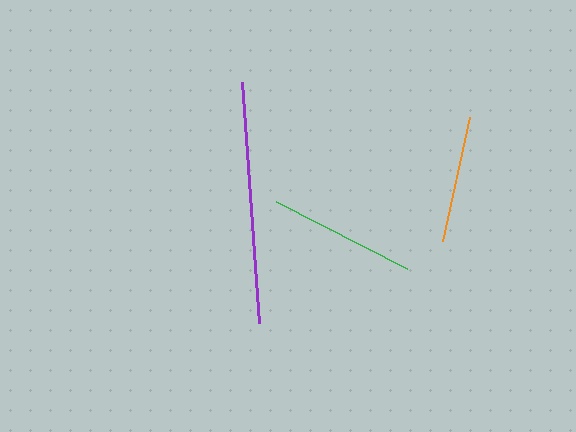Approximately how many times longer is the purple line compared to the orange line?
The purple line is approximately 1.9 times the length of the orange line.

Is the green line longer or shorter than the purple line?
The purple line is longer than the green line.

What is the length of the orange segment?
The orange segment is approximately 127 pixels long.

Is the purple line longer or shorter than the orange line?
The purple line is longer than the orange line.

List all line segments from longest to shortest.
From longest to shortest: purple, green, orange.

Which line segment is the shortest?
The orange line is the shortest at approximately 127 pixels.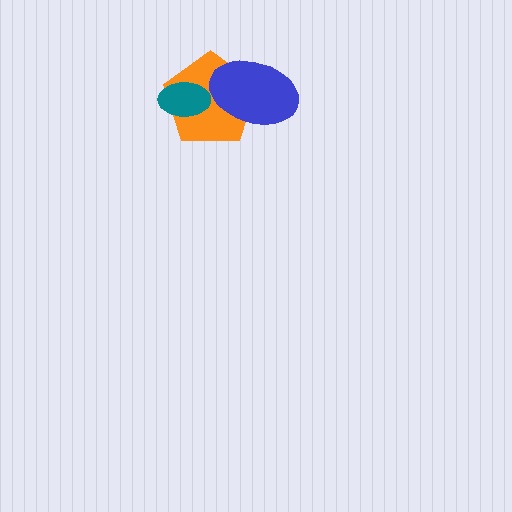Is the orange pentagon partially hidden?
Yes, it is partially covered by another shape.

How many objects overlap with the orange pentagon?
2 objects overlap with the orange pentagon.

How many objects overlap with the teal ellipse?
1 object overlaps with the teal ellipse.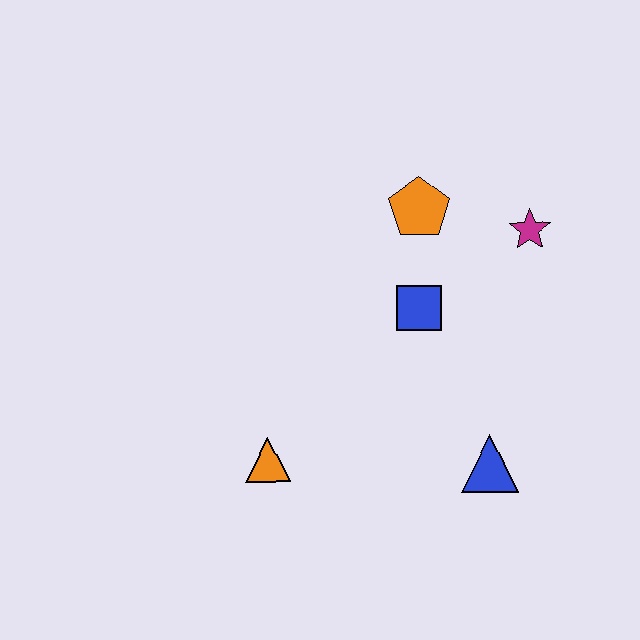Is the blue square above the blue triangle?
Yes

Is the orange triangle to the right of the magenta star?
No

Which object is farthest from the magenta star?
The orange triangle is farthest from the magenta star.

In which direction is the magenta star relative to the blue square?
The magenta star is to the right of the blue square.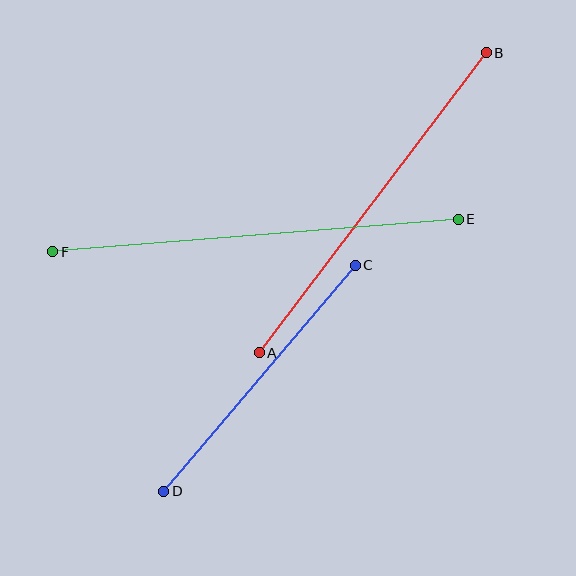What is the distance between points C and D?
The distance is approximately 296 pixels.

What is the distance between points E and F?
The distance is approximately 407 pixels.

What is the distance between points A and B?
The distance is approximately 376 pixels.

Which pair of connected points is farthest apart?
Points E and F are farthest apart.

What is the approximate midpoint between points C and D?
The midpoint is at approximately (260, 378) pixels.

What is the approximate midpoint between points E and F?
The midpoint is at approximately (256, 235) pixels.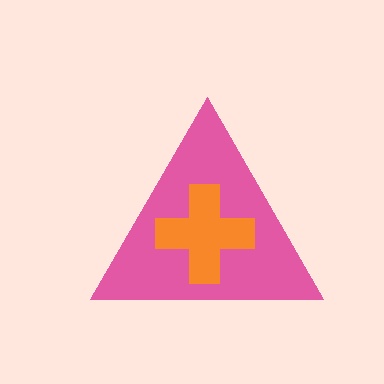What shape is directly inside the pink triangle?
The orange cross.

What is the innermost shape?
The orange cross.